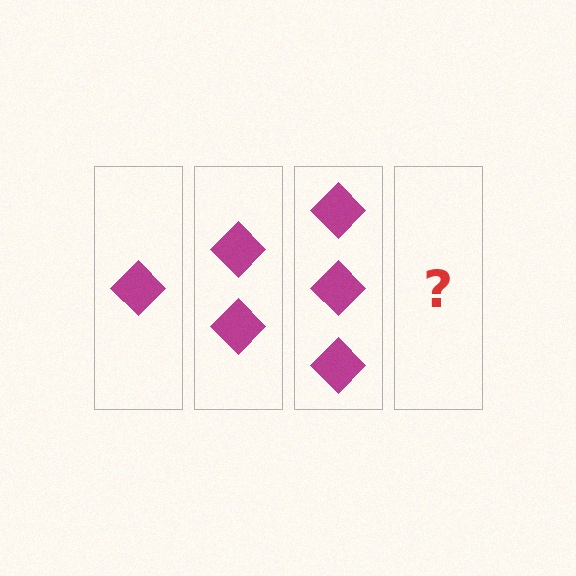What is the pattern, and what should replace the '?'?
The pattern is that each step adds one more diamond. The '?' should be 4 diamonds.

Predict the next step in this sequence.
The next step is 4 diamonds.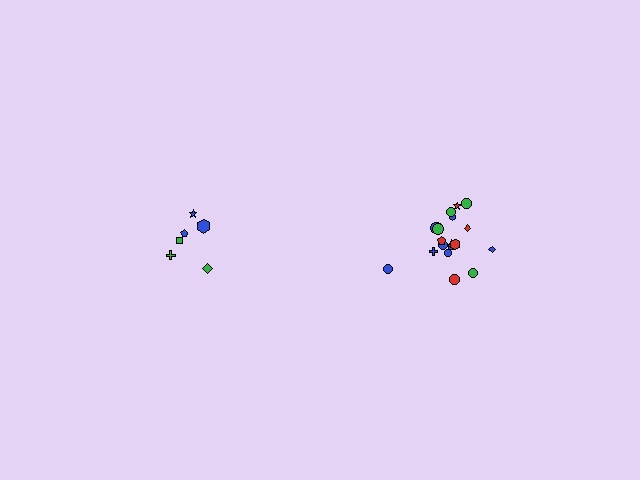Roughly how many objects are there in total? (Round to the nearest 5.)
Roughly 25 objects in total.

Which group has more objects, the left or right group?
The right group.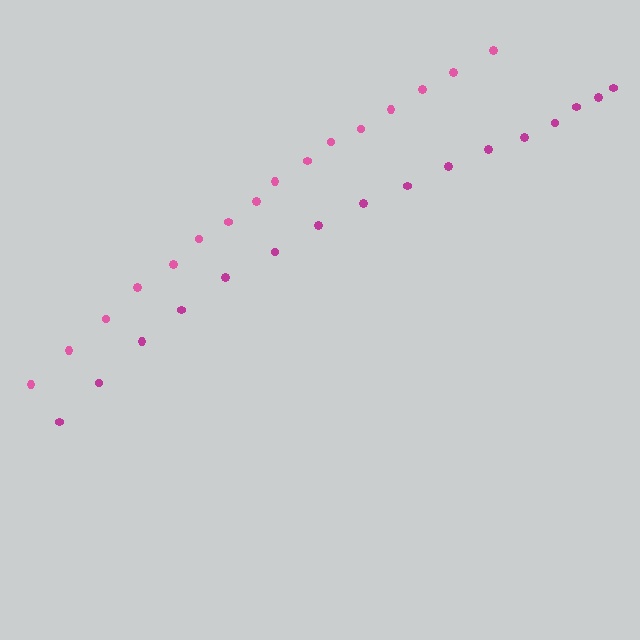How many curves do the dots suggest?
There are 2 distinct paths.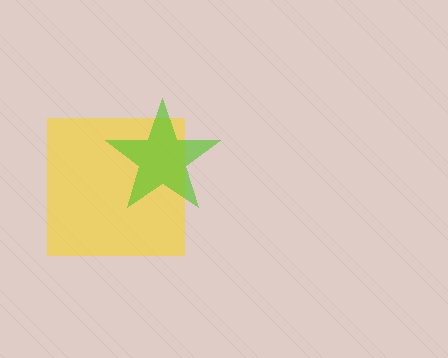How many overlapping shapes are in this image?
There are 2 overlapping shapes in the image.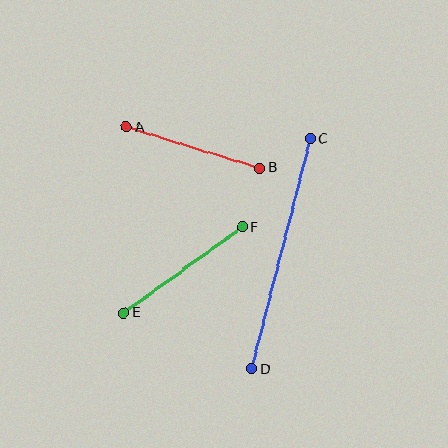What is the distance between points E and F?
The distance is approximately 146 pixels.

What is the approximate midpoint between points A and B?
The midpoint is at approximately (193, 148) pixels.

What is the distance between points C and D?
The distance is approximately 238 pixels.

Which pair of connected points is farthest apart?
Points C and D are farthest apart.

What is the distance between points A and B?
The distance is approximately 140 pixels.